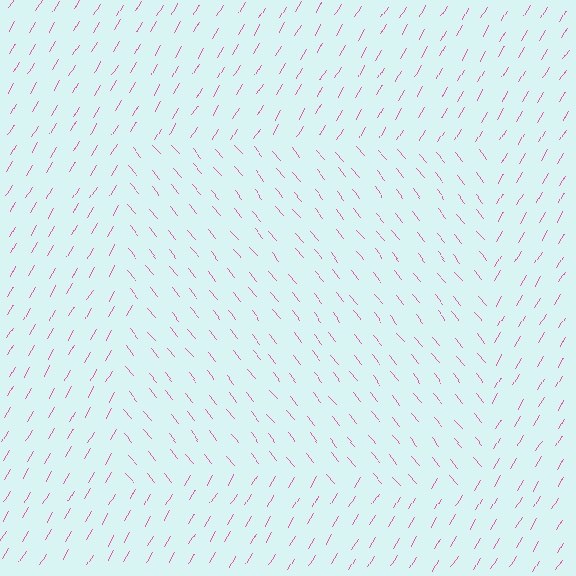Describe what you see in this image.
The image is filled with small pink line segments. A rectangle region in the image has lines oriented differently from the surrounding lines, creating a visible texture boundary.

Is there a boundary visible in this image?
Yes, there is a texture boundary formed by a change in line orientation.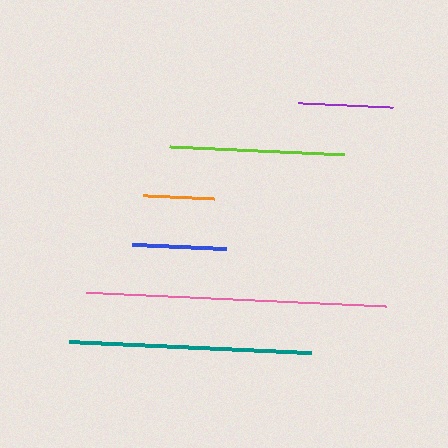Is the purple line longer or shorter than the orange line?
The purple line is longer than the orange line.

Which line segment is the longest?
The pink line is the longest at approximately 300 pixels.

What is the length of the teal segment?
The teal segment is approximately 242 pixels long.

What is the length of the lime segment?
The lime segment is approximately 175 pixels long.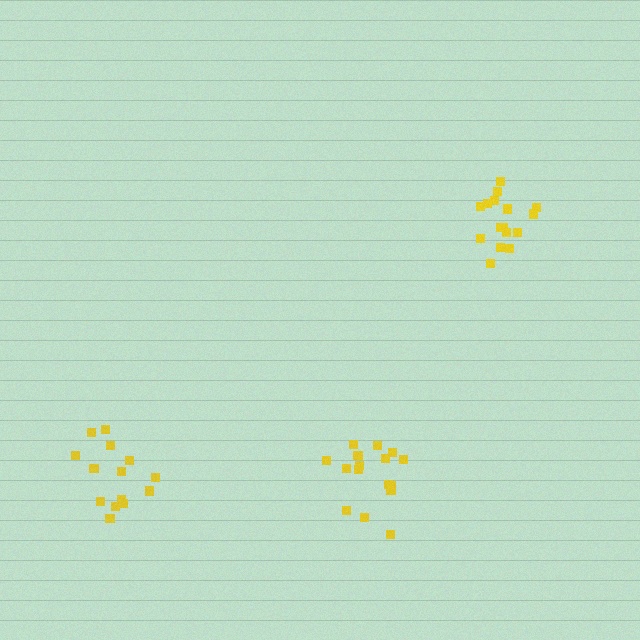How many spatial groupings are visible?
There are 3 spatial groupings.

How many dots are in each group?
Group 1: 16 dots, Group 2: 16 dots, Group 3: 14 dots (46 total).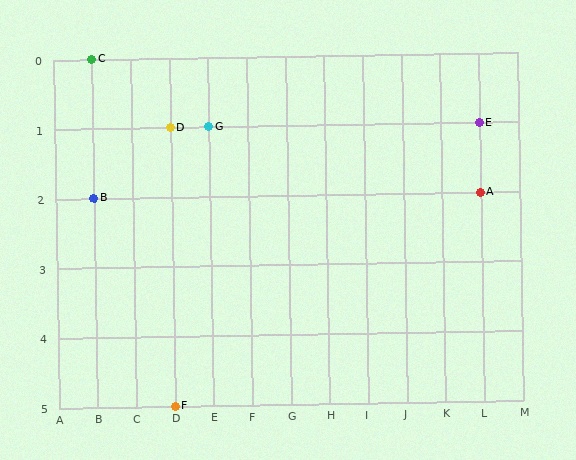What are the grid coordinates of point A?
Point A is at grid coordinates (L, 2).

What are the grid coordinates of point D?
Point D is at grid coordinates (D, 1).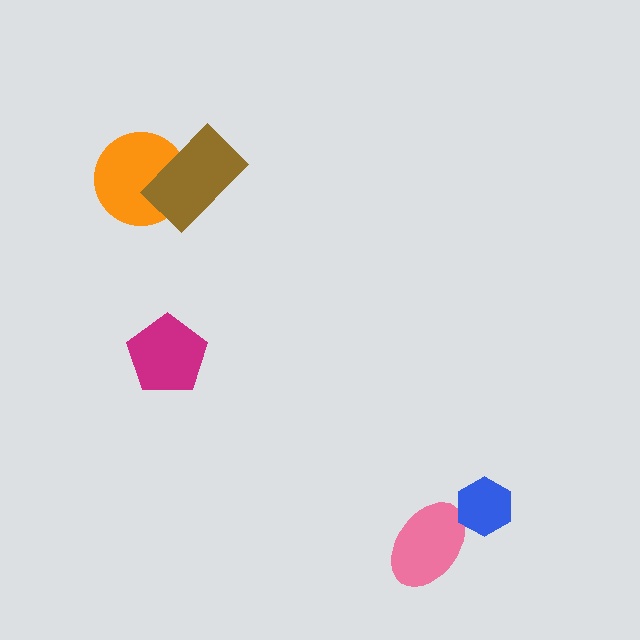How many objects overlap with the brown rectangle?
1 object overlaps with the brown rectangle.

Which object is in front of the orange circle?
The brown rectangle is in front of the orange circle.